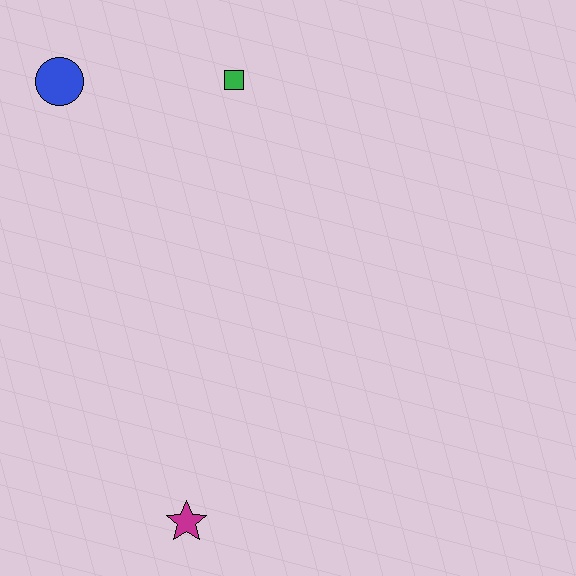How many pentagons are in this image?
There are no pentagons.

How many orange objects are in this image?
There are no orange objects.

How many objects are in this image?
There are 3 objects.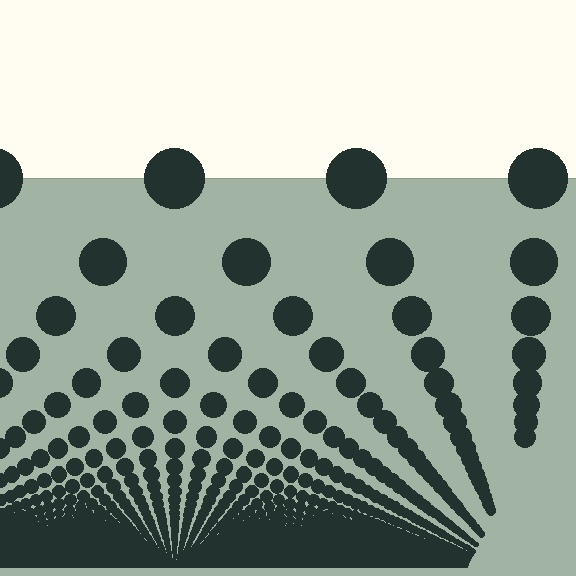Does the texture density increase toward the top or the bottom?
Density increases toward the bottom.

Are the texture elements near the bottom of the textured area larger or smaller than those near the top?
Smaller. The gradient is inverted — elements near the bottom are smaller and denser.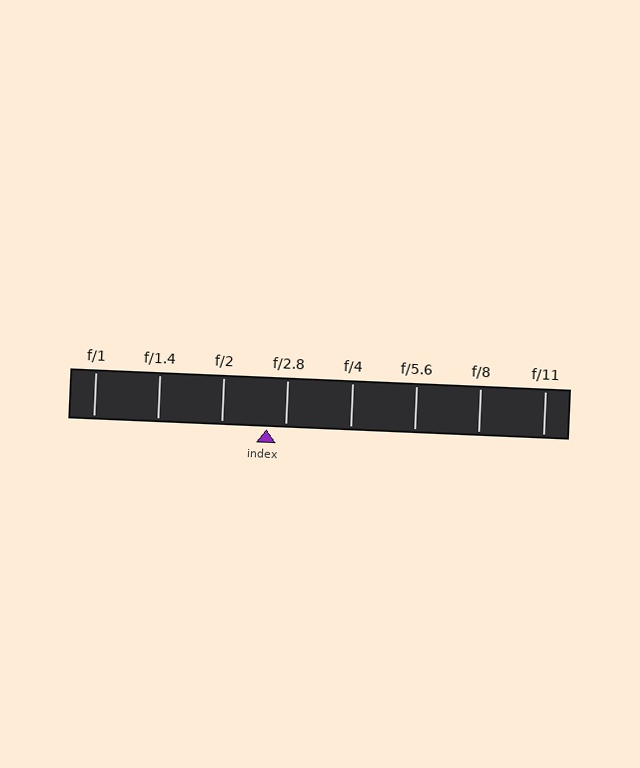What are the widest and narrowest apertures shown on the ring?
The widest aperture shown is f/1 and the narrowest is f/11.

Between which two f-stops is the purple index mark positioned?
The index mark is between f/2 and f/2.8.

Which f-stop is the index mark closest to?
The index mark is closest to f/2.8.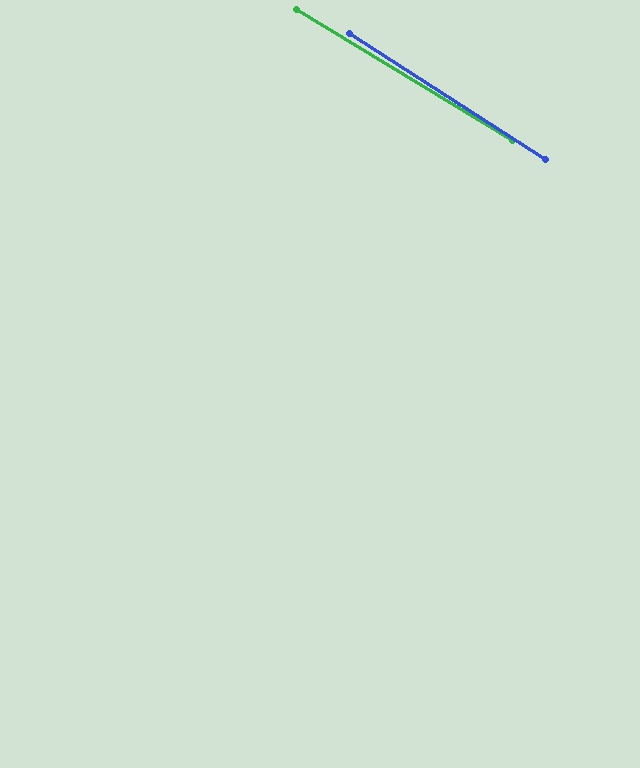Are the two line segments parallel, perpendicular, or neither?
Parallel — their directions differ by only 1.4°.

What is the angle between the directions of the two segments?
Approximately 1 degree.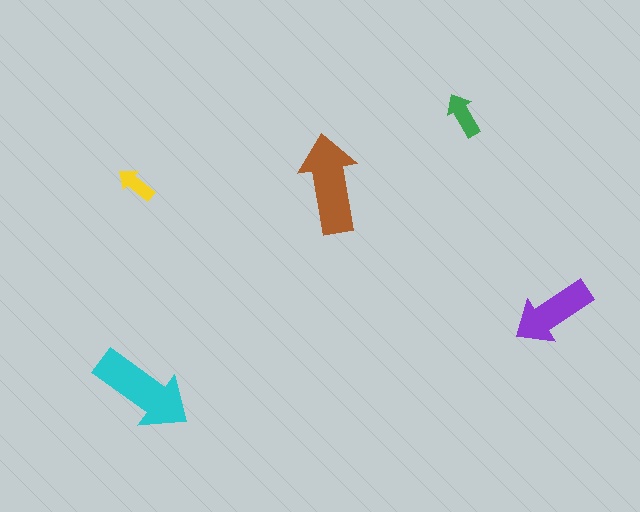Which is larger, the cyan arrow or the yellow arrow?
The cyan one.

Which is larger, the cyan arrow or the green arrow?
The cyan one.